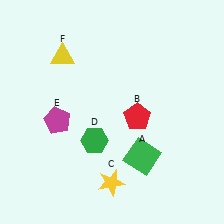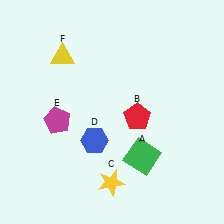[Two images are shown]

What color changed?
The hexagon (D) changed from green in Image 1 to blue in Image 2.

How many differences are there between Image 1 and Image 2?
There is 1 difference between the two images.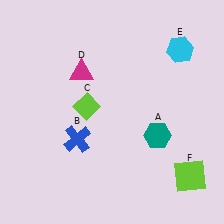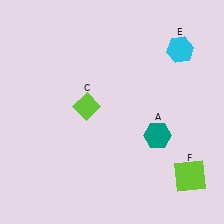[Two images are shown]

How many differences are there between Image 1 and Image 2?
There are 2 differences between the two images.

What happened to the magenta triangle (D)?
The magenta triangle (D) was removed in Image 2. It was in the top-left area of Image 1.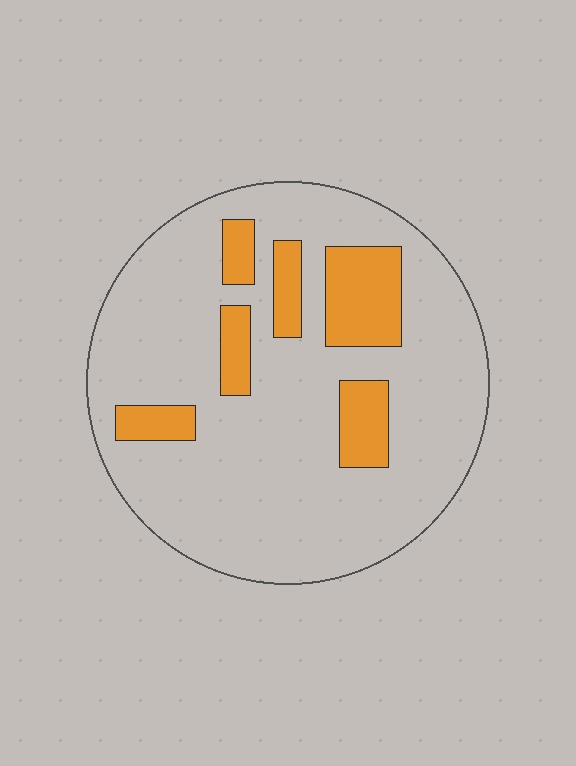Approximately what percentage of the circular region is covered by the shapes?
Approximately 20%.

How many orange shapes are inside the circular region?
6.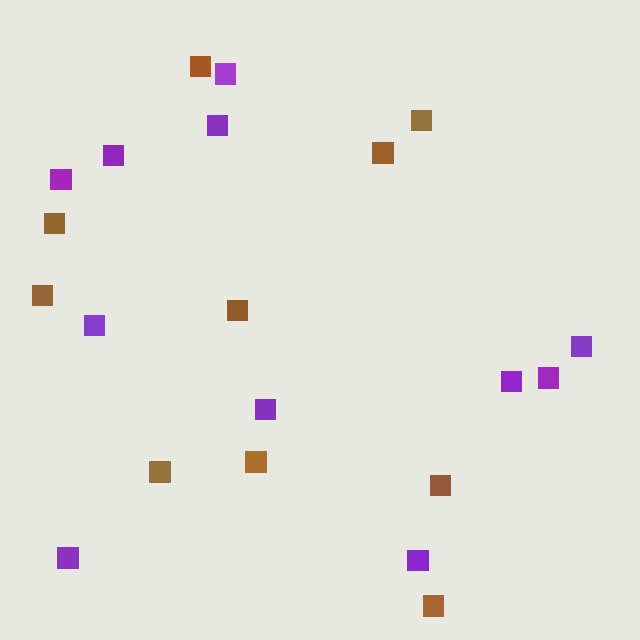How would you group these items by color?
There are 2 groups: one group of purple squares (11) and one group of brown squares (10).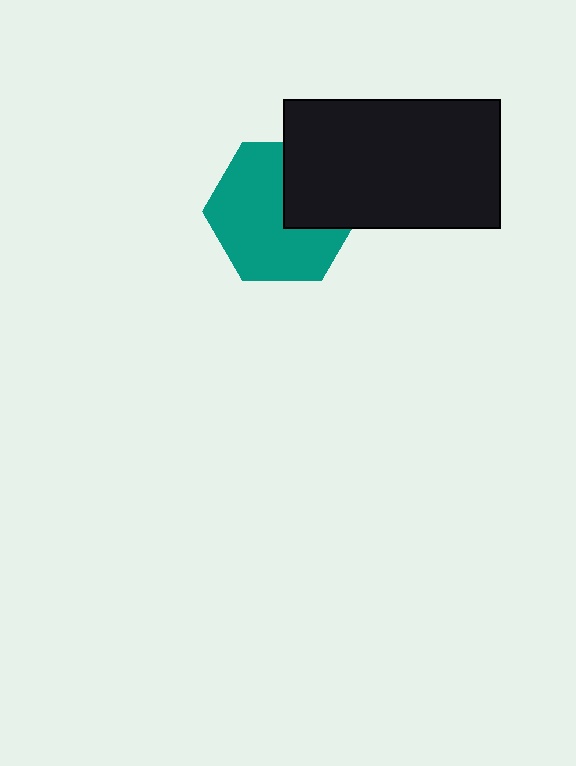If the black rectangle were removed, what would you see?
You would see the complete teal hexagon.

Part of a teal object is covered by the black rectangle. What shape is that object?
It is a hexagon.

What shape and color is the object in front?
The object in front is a black rectangle.